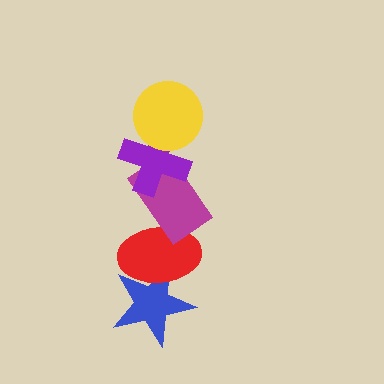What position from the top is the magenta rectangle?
The magenta rectangle is 3rd from the top.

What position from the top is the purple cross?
The purple cross is 2nd from the top.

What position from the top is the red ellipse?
The red ellipse is 4th from the top.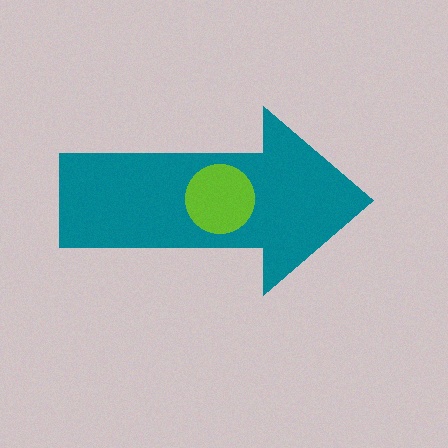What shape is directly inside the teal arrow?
The lime circle.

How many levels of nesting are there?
2.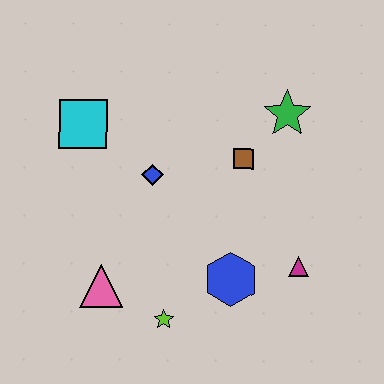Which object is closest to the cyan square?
The blue diamond is closest to the cyan square.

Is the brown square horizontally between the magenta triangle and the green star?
No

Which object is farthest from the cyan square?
The magenta triangle is farthest from the cyan square.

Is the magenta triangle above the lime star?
Yes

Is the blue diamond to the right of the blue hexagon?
No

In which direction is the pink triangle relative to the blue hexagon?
The pink triangle is to the left of the blue hexagon.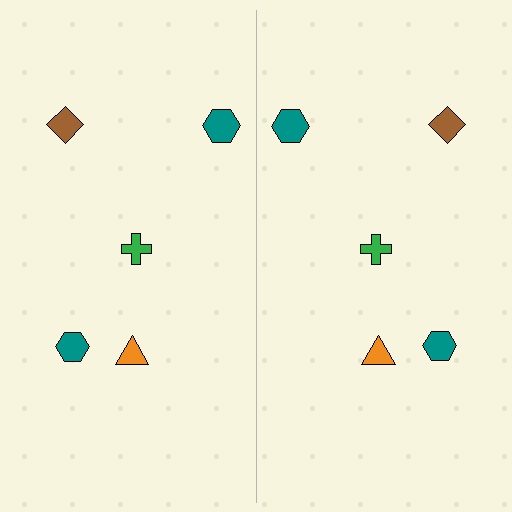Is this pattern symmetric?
Yes, this pattern has bilateral (reflection) symmetry.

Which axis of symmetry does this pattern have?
The pattern has a vertical axis of symmetry running through the center of the image.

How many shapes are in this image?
There are 10 shapes in this image.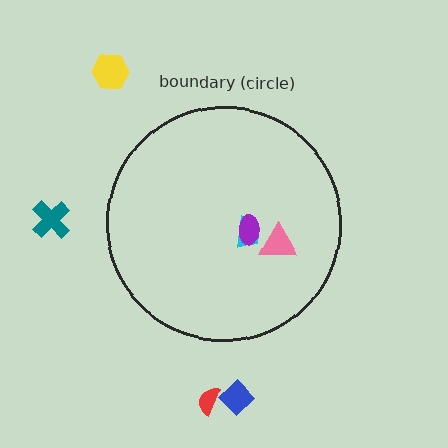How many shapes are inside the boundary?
3 inside, 4 outside.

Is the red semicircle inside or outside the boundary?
Outside.